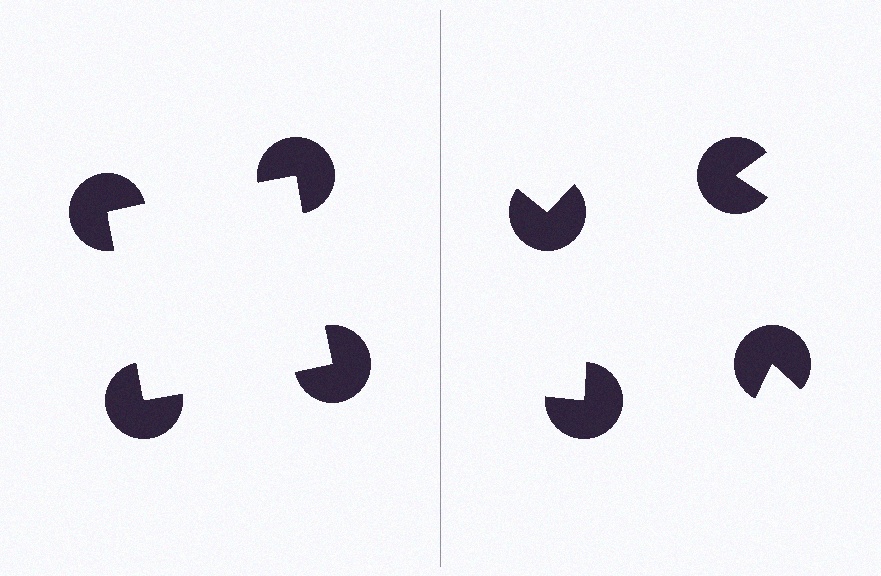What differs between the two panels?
The pac-man discs are positioned identically on both sides; only the wedge orientations differ. On the left they align to a square; on the right they are misaligned.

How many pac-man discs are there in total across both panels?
8 — 4 on each side.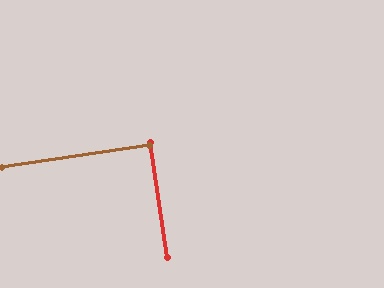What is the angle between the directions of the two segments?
Approximately 90 degrees.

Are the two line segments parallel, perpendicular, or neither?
Perpendicular — they meet at approximately 90°.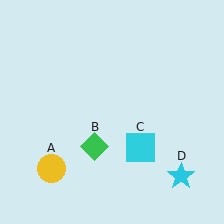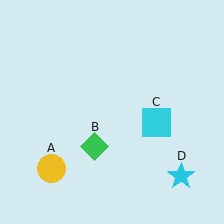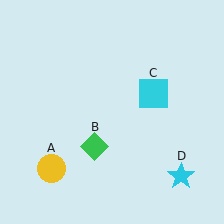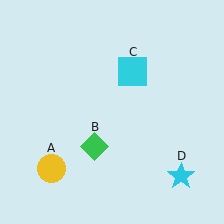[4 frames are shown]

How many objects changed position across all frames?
1 object changed position: cyan square (object C).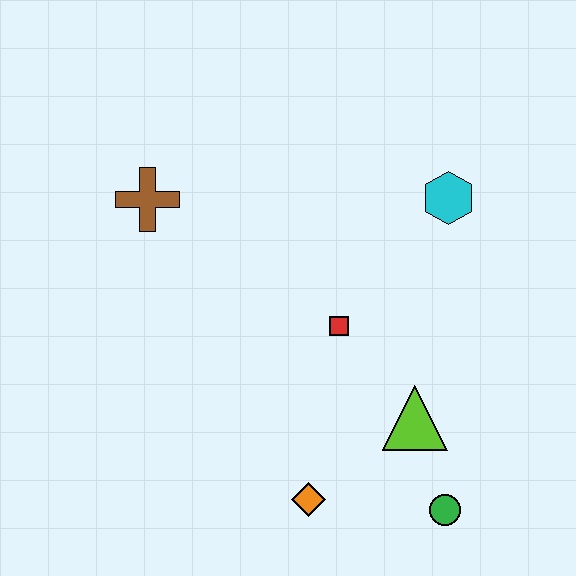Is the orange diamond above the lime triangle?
No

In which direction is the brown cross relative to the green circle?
The brown cross is above the green circle.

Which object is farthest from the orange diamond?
The brown cross is farthest from the orange diamond.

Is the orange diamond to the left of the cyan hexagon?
Yes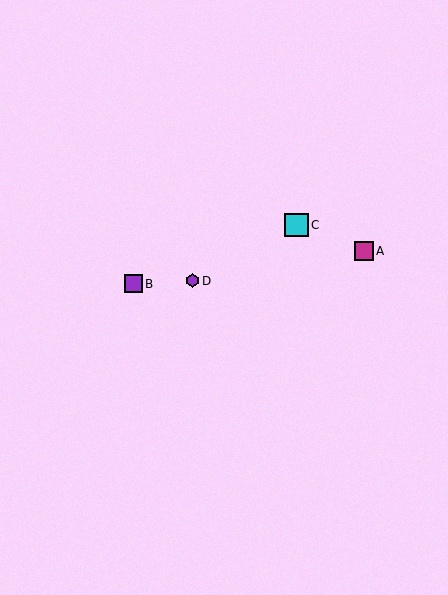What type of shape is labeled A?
Shape A is a magenta square.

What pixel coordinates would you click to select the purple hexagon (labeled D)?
Click at (193, 281) to select the purple hexagon D.